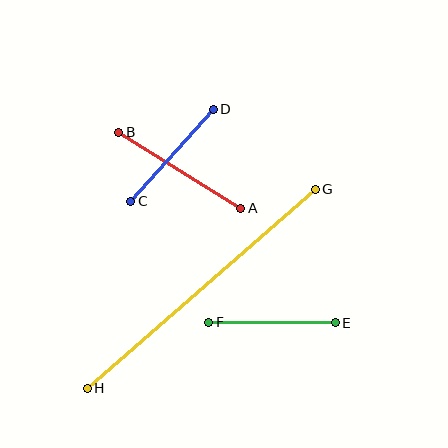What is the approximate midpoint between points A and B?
The midpoint is at approximately (180, 170) pixels.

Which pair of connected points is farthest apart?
Points G and H are farthest apart.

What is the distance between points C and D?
The distance is approximately 123 pixels.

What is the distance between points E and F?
The distance is approximately 127 pixels.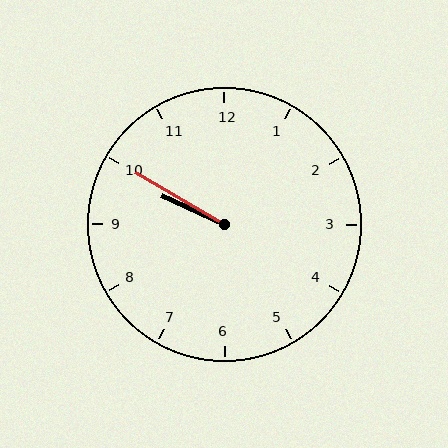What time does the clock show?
9:50.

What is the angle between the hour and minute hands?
Approximately 5 degrees.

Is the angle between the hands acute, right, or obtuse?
It is acute.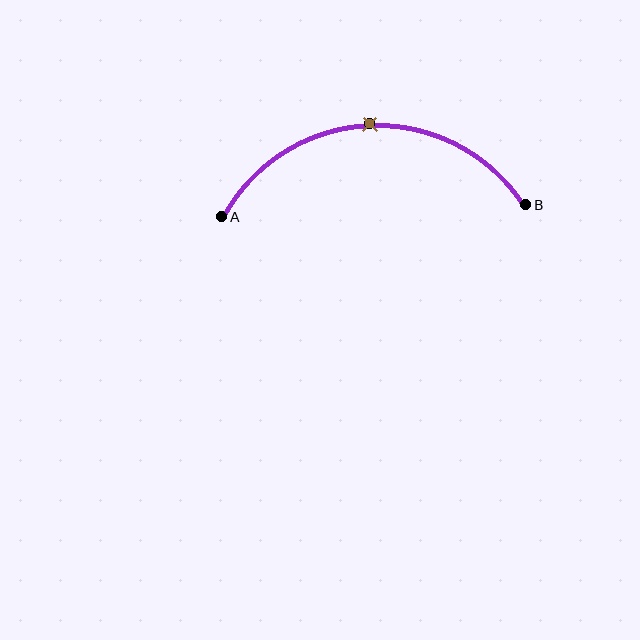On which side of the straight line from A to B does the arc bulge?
The arc bulges above the straight line connecting A and B.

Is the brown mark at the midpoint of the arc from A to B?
Yes. The brown mark lies on the arc at equal arc-length from both A and B — it is the arc midpoint.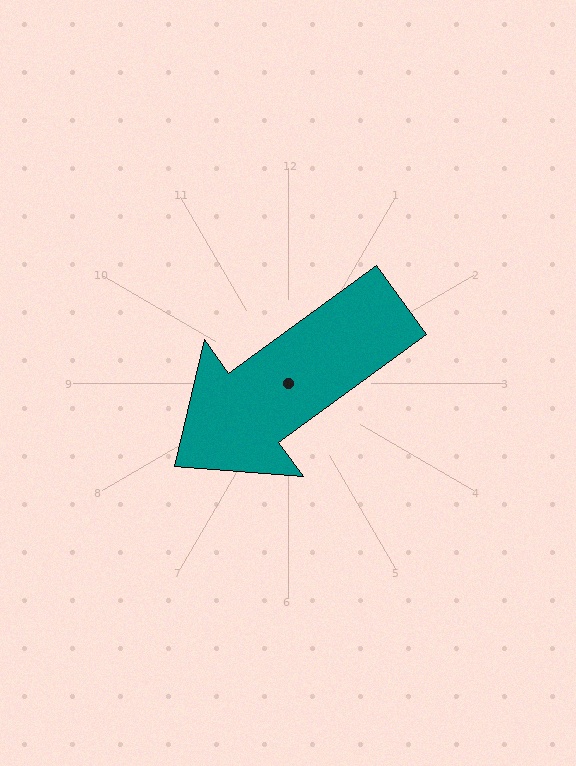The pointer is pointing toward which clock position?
Roughly 8 o'clock.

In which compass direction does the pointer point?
Southwest.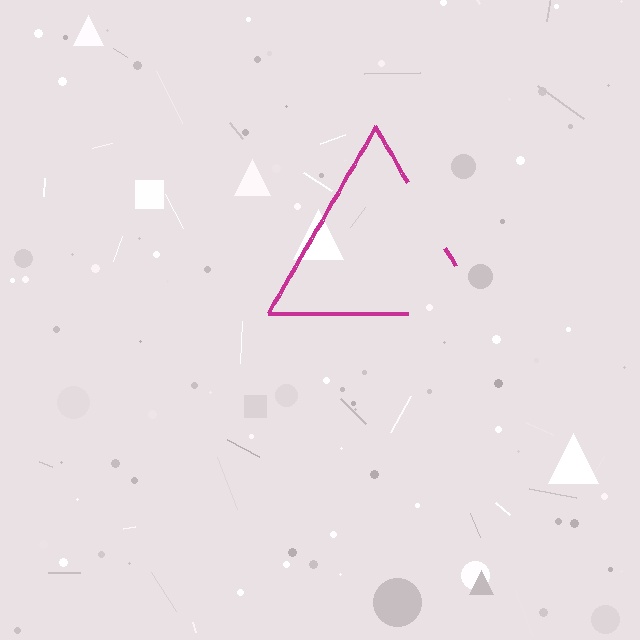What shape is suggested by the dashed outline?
The dashed outline suggests a triangle.